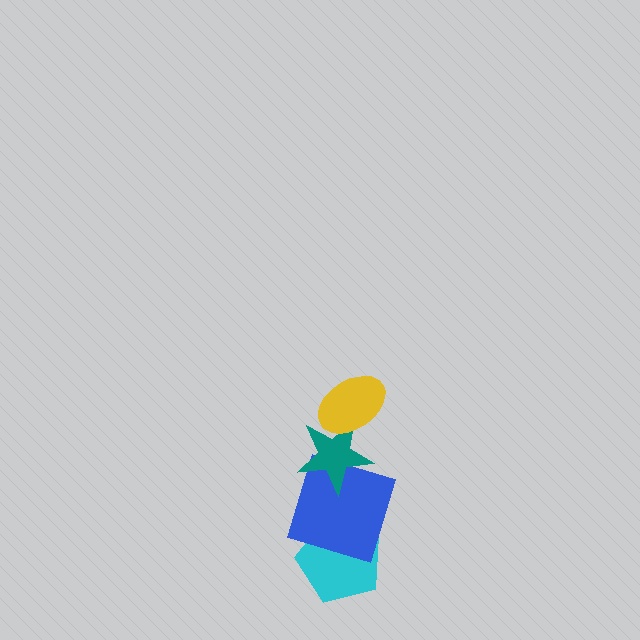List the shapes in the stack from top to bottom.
From top to bottom: the yellow ellipse, the teal star, the blue square, the cyan pentagon.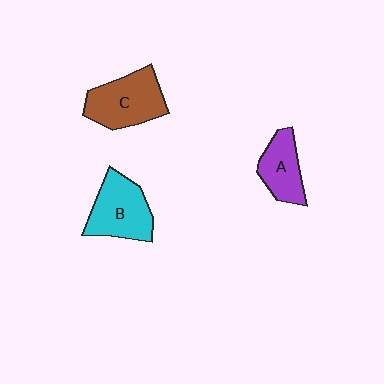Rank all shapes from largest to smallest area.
From largest to smallest: C (brown), B (cyan), A (purple).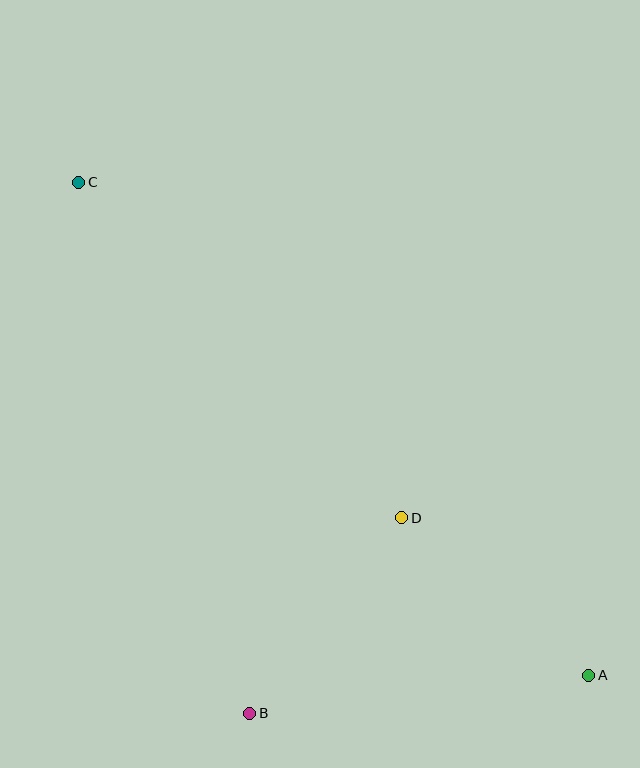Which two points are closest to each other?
Points A and D are closest to each other.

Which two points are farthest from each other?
Points A and C are farthest from each other.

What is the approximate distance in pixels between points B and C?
The distance between B and C is approximately 558 pixels.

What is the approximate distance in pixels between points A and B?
The distance between A and B is approximately 341 pixels.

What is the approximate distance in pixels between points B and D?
The distance between B and D is approximately 248 pixels.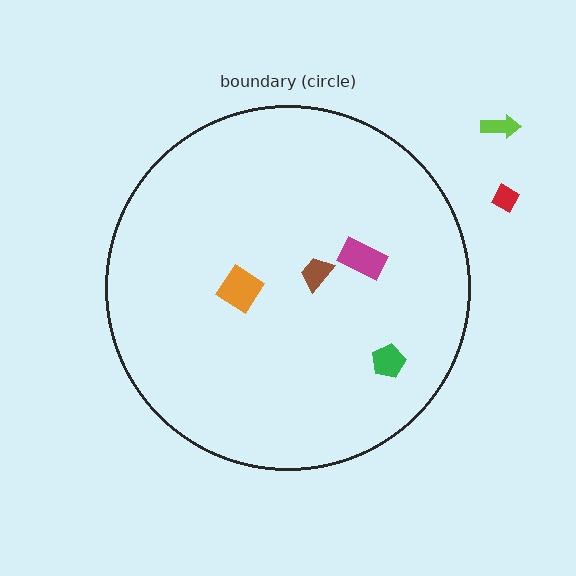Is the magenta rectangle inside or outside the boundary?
Inside.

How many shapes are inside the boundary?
4 inside, 2 outside.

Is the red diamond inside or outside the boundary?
Outside.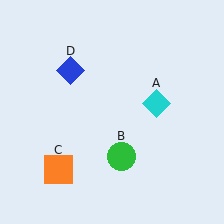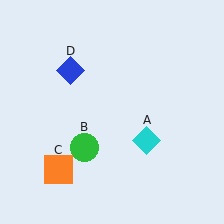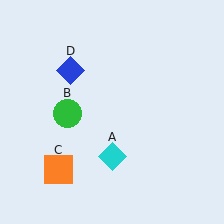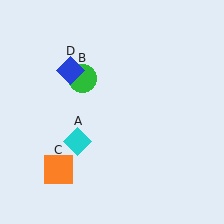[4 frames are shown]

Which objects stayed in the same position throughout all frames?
Orange square (object C) and blue diamond (object D) remained stationary.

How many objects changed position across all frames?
2 objects changed position: cyan diamond (object A), green circle (object B).